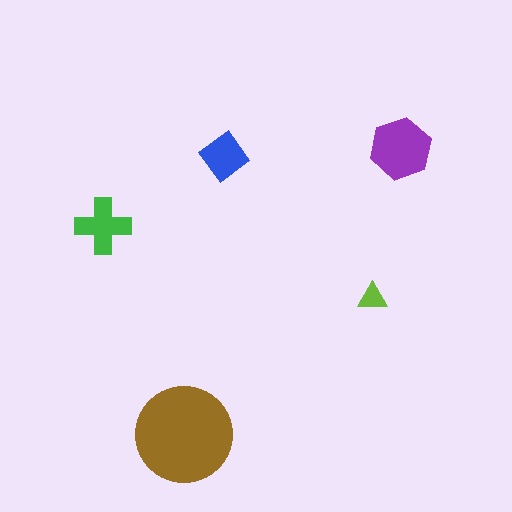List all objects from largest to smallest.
The brown circle, the purple hexagon, the green cross, the blue diamond, the lime triangle.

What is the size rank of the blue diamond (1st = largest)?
4th.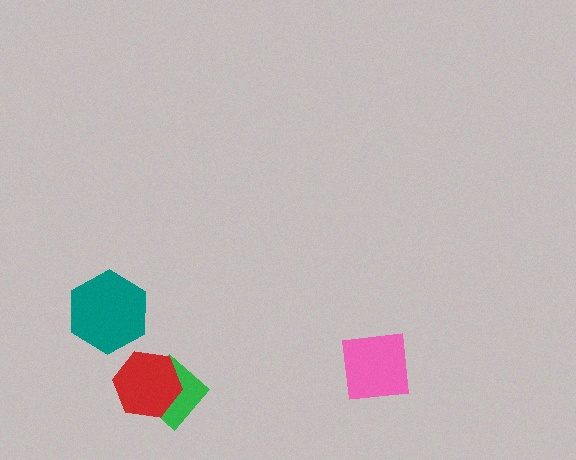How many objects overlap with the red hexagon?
1 object overlaps with the red hexagon.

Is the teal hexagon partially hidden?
No, no other shape covers it.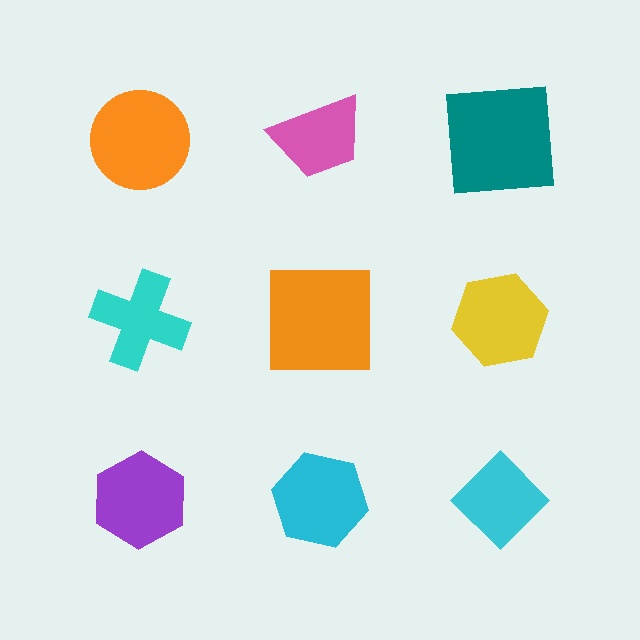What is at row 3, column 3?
A cyan diamond.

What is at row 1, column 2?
A pink trapezoid.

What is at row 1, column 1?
An orange circle.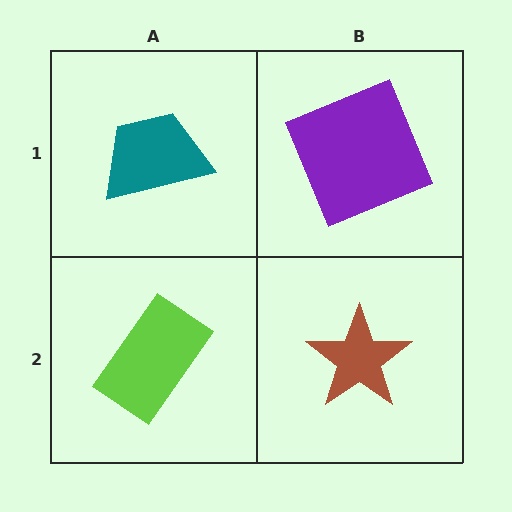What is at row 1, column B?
A purple square.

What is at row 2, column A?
A lime rectangle.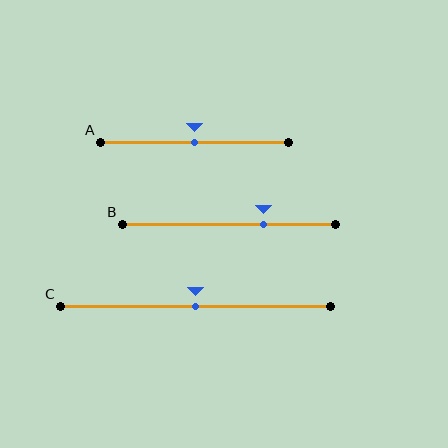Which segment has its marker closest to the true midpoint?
Segment A has its marker closest to the true midpoint.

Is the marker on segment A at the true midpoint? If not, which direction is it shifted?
Yes, the marker on segment A is at the true midpoint.